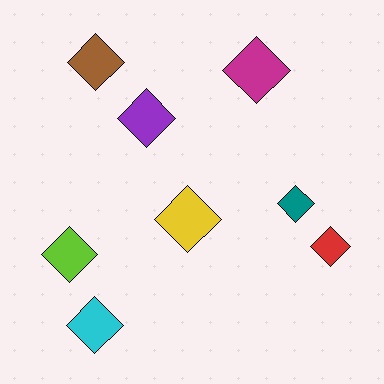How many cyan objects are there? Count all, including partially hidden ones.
There is 1 cyan object.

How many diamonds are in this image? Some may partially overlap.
There are 8 diamonds.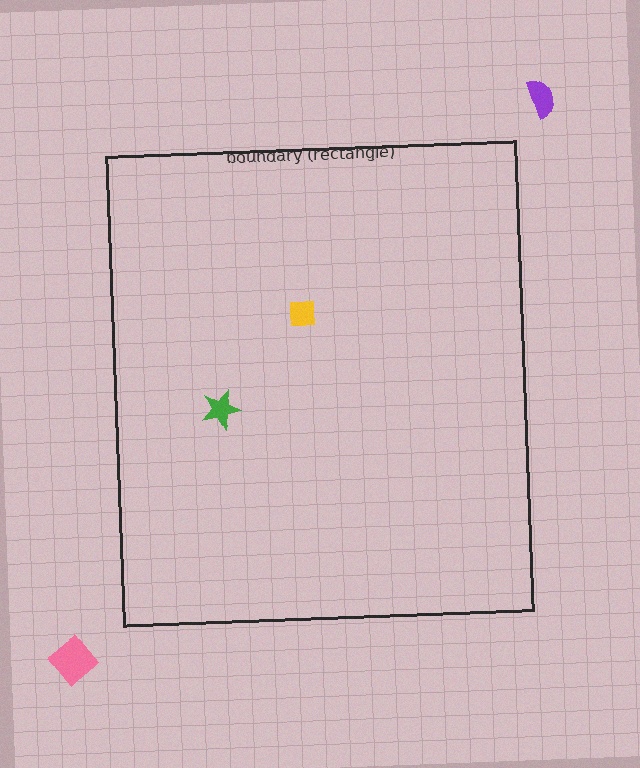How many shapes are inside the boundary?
2 inside, 2 outside.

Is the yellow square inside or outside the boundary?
Inside.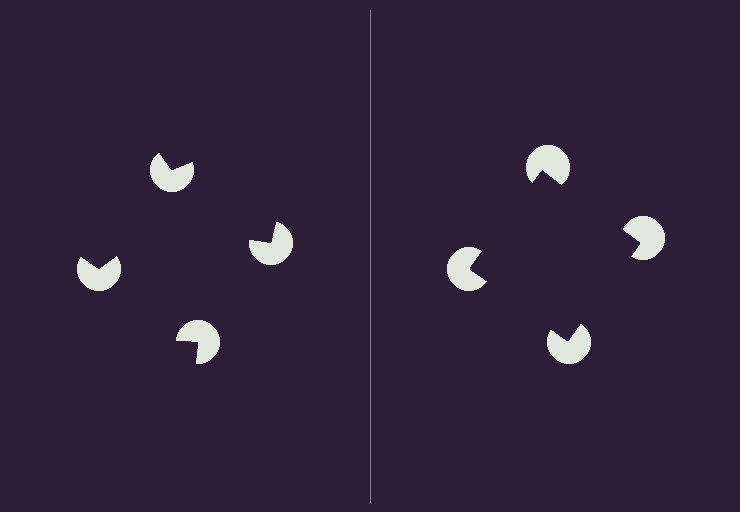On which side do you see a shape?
An illusory square appears on the right side. On the left side the wedge cuts are rotated, so no coherent shape forms.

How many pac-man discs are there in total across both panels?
8 — 4 on each side.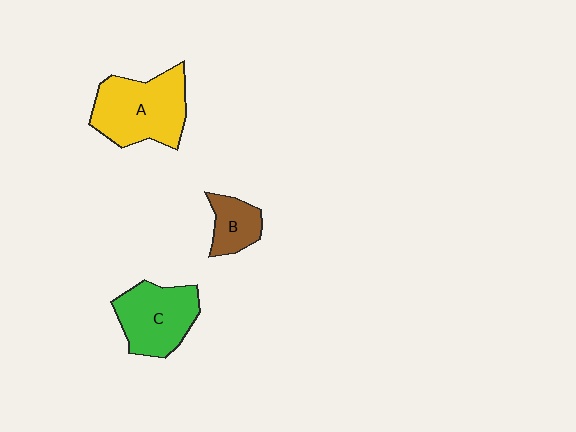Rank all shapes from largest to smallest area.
From largest to smallest: A (yellow), C (green), B (brown).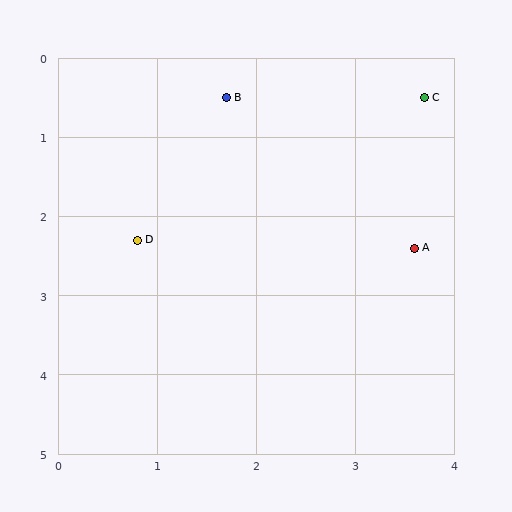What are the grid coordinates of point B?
Point B is at approximately (1.7, 0.5).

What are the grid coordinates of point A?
Point A is at approximately (3.6, 2.4).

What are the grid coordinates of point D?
Point D is at approximately (0.8, 2.3).